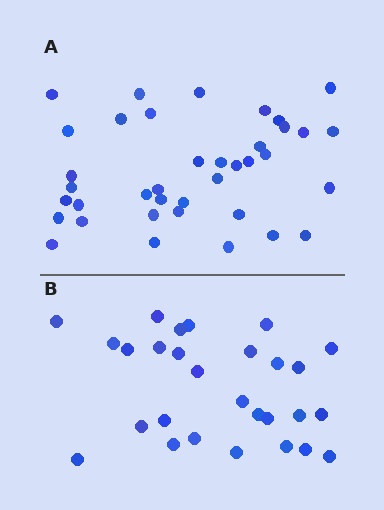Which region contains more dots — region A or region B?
Region A (the top region) has more dots.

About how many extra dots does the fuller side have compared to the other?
Region A has roughly 10 or so more dots than region B.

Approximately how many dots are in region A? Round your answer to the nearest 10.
About 40 dots. (The exact count is 38, which rounds to 40.)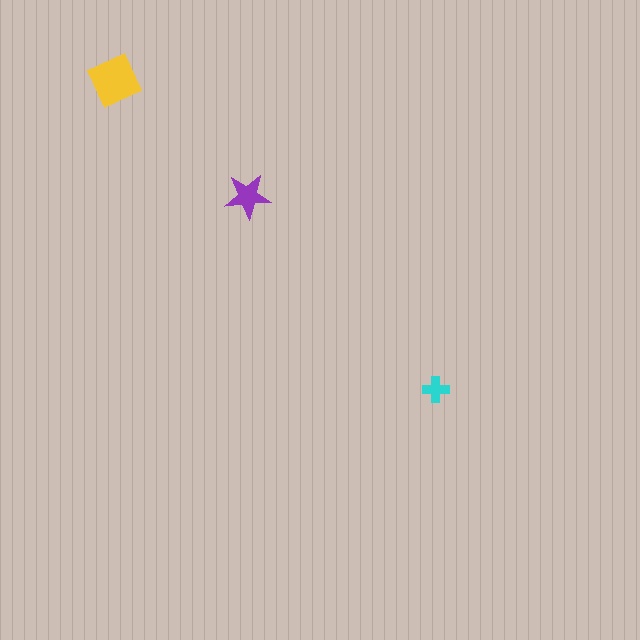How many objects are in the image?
There are 3 objects in the image.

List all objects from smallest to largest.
The cyan cross, the purple star, the yellow square.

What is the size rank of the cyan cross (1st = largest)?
3rd.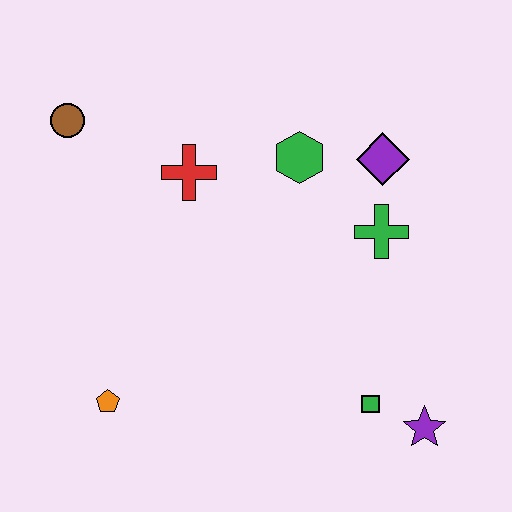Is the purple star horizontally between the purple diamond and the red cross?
No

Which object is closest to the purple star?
The green square is closest to the purple star.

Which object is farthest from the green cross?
The brown circle is farthest from the green cross.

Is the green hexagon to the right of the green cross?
No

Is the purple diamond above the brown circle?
No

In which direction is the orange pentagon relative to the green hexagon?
The orange pentagon is below the green hexagon.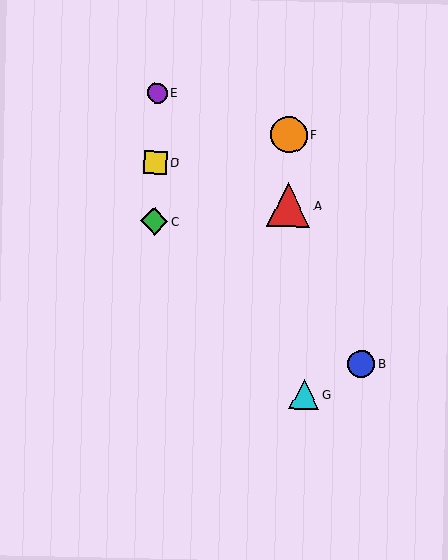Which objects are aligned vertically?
Objects C, D, E are aligned vertically.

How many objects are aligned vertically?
3 objects (C, D, E) are aligned vertically.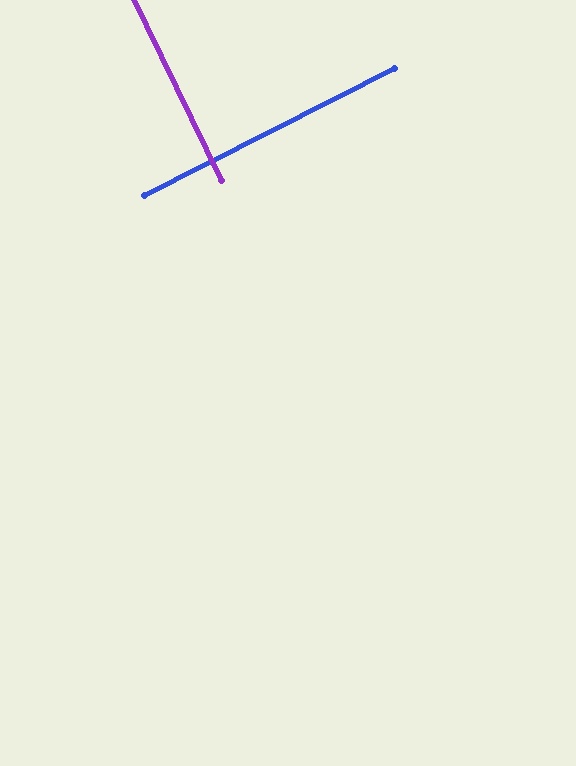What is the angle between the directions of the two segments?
Approximately 89 degrees.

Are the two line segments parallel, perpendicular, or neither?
Perpendicular — they meet at approximately 89°.